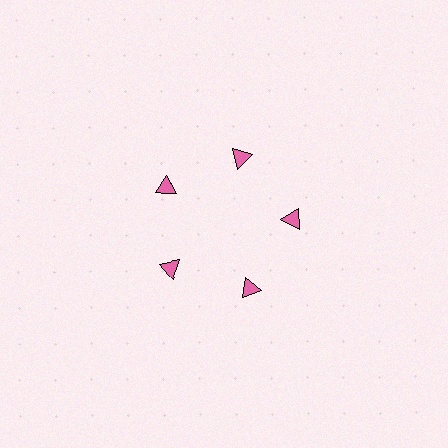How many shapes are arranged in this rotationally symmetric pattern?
There are 5 shapes, arranged in 5 groups of 1.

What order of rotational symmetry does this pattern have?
This pattern has 5-fold rotational symmetry.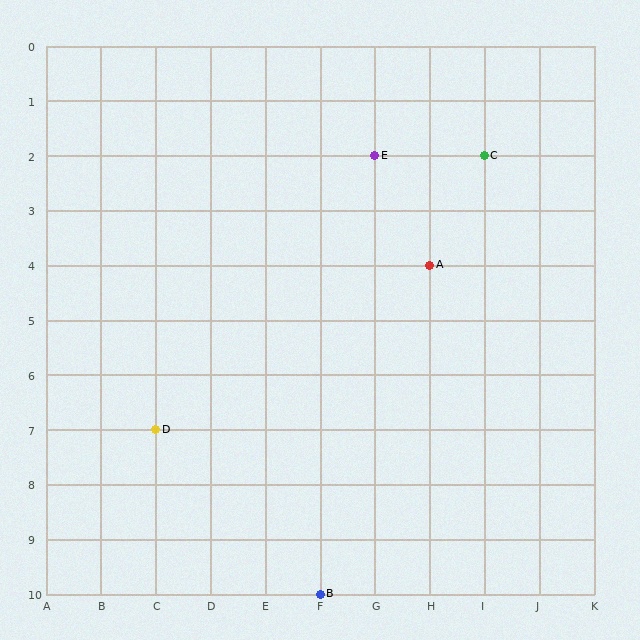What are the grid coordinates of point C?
Point C is at grid coordinates (I, 2).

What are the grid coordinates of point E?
Point E is at grid coordinates (G, 2).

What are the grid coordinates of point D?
Point D is at grid coordinates (C, 7).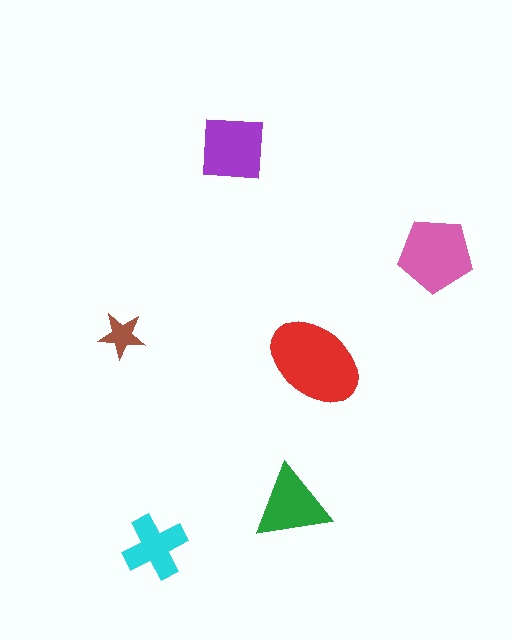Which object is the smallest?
The brown star.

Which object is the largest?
The red ellipse.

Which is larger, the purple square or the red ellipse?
The red ellipse.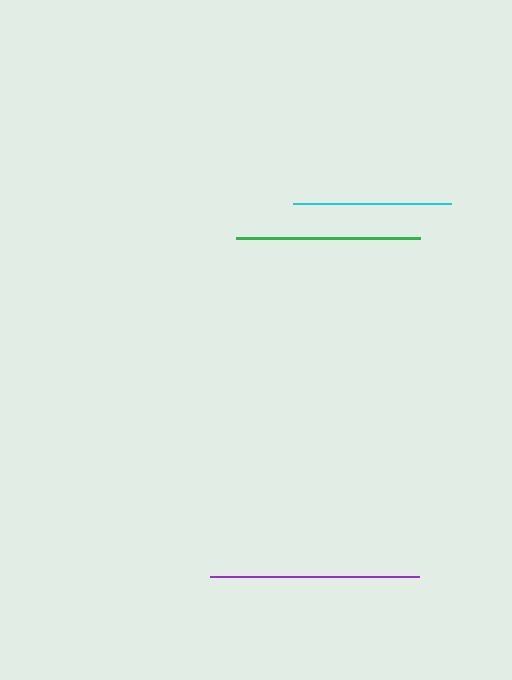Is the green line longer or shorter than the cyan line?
The green line is longer than the cyan line.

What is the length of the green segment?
The green segment is approximately 184 pixels long.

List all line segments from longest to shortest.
From longest to shortest: purple, green, cyan.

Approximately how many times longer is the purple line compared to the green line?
The purple line is approximately 1.1 times the length of the green line.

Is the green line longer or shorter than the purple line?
The purple line is longer than the green line.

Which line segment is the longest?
The purple line is the longest at approximately 209 pixels.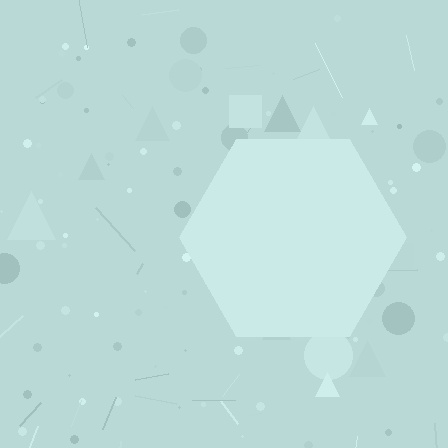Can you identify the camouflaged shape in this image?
The camouflaged shape is a hexagon.